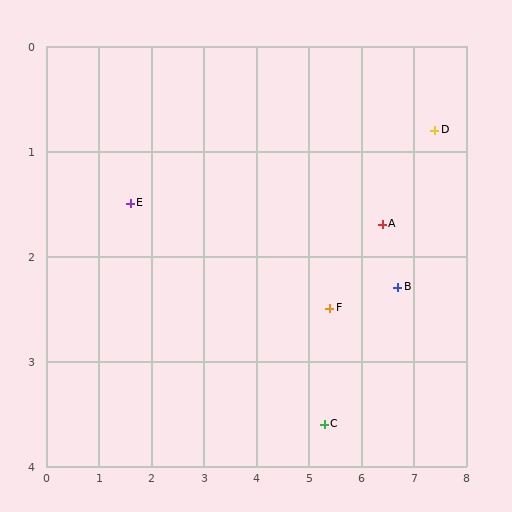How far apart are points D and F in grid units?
Points D and F are about 2.6 grid units apart.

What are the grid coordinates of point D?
Point D is at approximately (7.4, 0.8).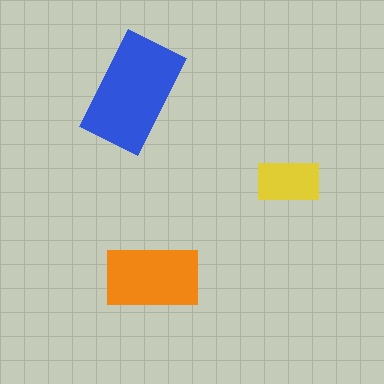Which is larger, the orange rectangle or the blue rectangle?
The blue one.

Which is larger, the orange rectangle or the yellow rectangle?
The orange one.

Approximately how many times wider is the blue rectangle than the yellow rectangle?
About 2 times wider.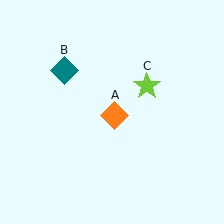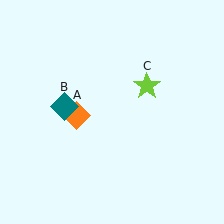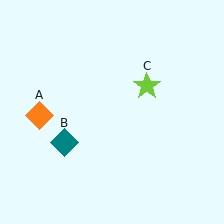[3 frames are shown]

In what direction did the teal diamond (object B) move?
The teal diamond (object B) moved down.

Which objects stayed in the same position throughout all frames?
Lime star (object C) remained stationary.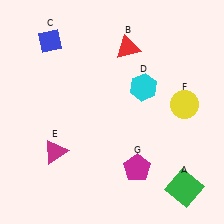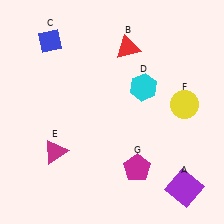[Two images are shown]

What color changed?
The square (A) changed from green in Image 1 to purple in Image 2.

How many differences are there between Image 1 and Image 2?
There is 1 difference between the two images.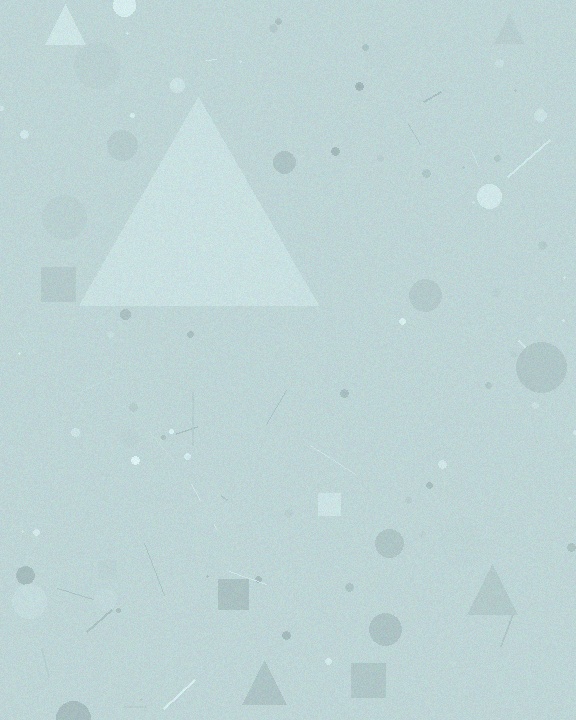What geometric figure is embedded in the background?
A triangle is embedded in the background.